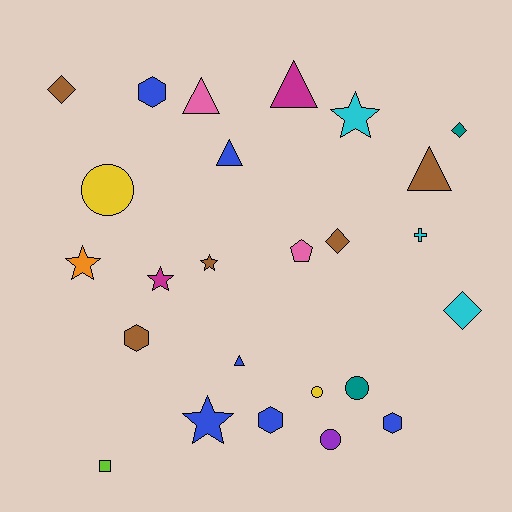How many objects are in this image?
There are 25 objects.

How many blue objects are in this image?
There are 6 blue objects.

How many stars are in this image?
There are 5 stars.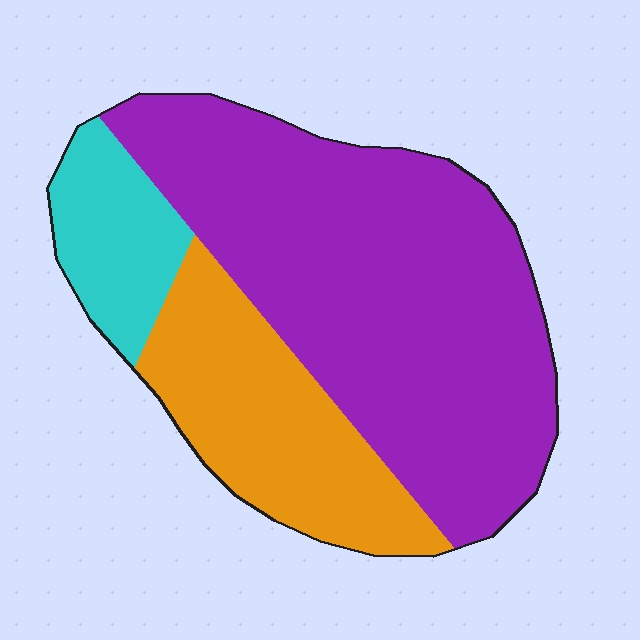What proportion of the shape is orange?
Orange covers 25% of the shape.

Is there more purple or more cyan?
Purple.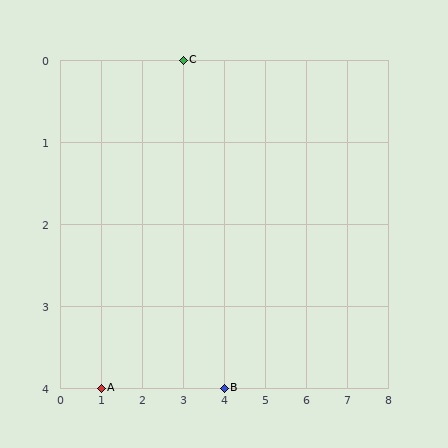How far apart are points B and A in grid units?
Points B and A are 3 columns apart.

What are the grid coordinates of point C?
Point C is at grid coordinates (3, 0).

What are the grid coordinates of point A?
Point A is at grid coordinates (1, 4).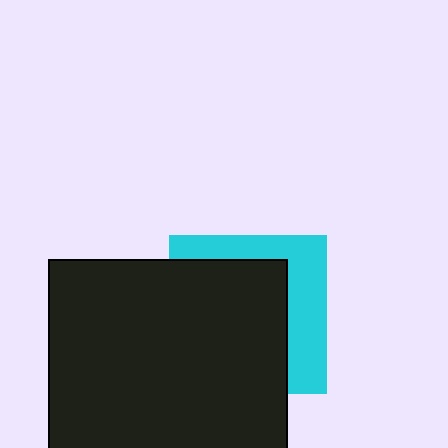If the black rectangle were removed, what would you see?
You would see the complete cyan square.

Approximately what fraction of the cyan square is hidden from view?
Roughly 63% of the cyan square is hidden behind the black rectangle.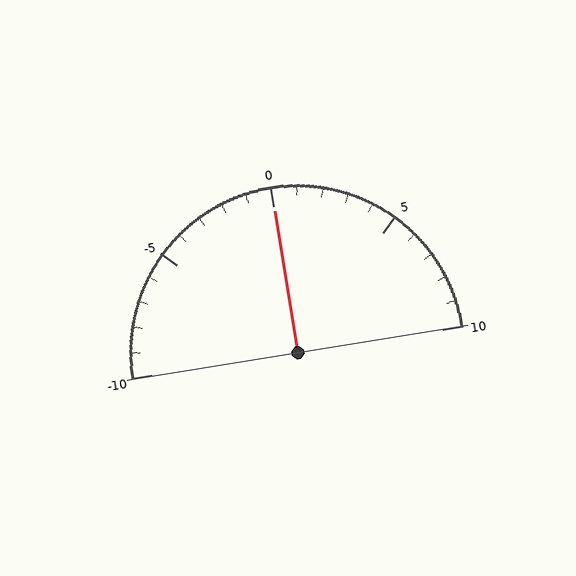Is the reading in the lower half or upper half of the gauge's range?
The reading is in the upper half of the range (-10 to 10).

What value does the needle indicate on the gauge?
The needle indicates approximately 0.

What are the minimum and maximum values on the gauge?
The gauge ranges from -10 to 10.